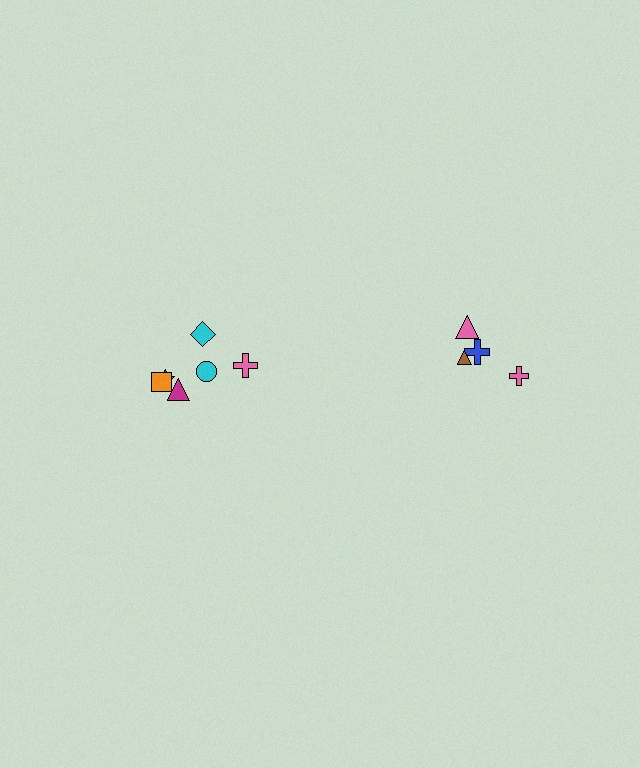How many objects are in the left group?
There are 6 objects.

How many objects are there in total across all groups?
There are 10 objects.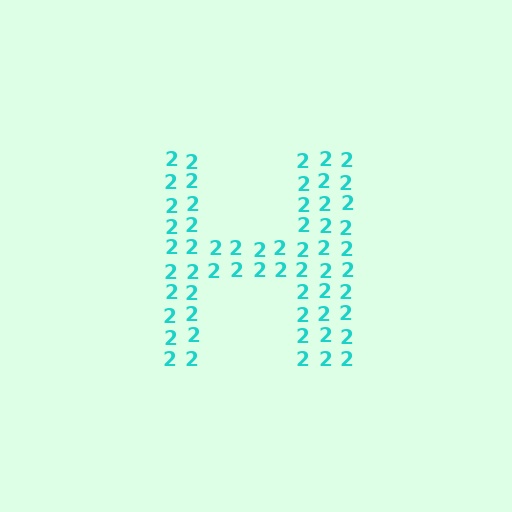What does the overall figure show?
The overall figure shows the letter H.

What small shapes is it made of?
It is made of small digit 2's.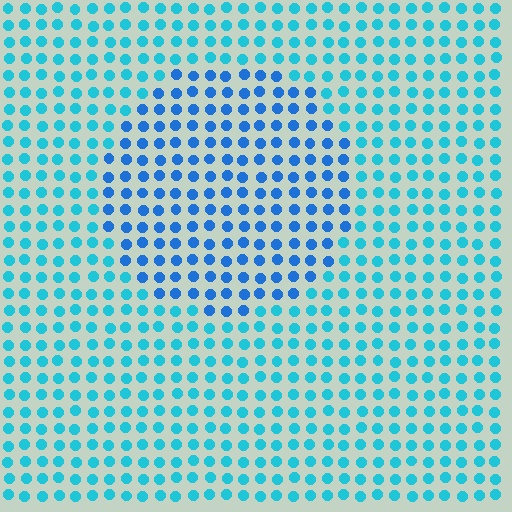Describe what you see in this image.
The image is filled with small cyan elements in a uniform arrangement. A circle-shaped region is visible where the elements are tinted to a slightly different hue, forming a subtle color boundary.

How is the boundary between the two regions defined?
The boundary is defined purely by a slight shift in hue (about 27 degrees). Spacing, size, and orientation are identical on both sides.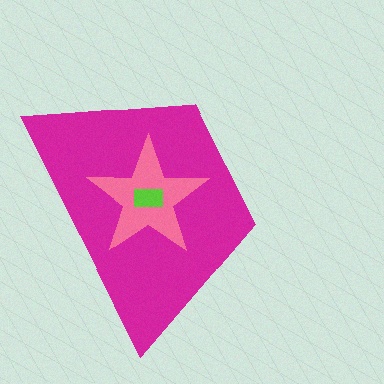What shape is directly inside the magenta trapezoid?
The pink star.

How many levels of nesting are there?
3.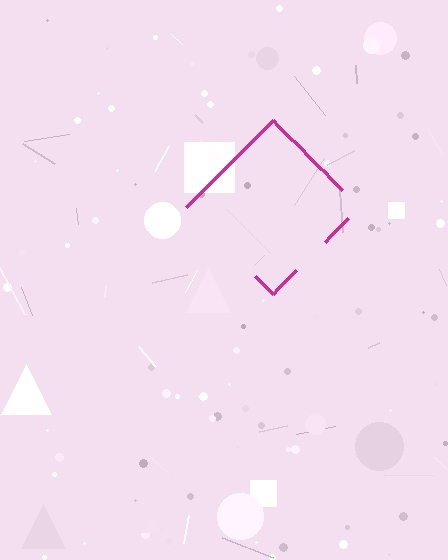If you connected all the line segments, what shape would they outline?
They would outline a diamond.